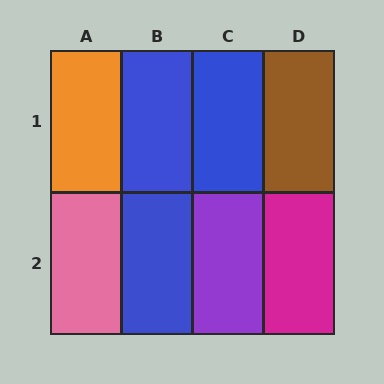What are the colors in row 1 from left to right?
Orange, blue, blue, brown.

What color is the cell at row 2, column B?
Blue.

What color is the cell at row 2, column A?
Pink.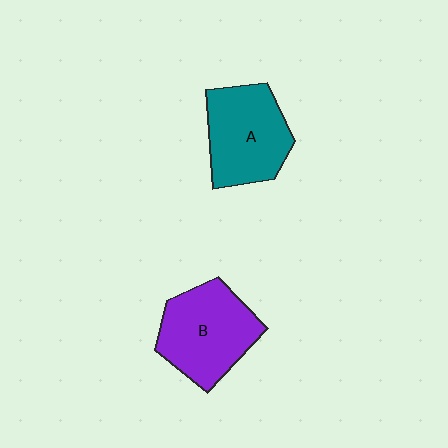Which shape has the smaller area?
Shape A (teal).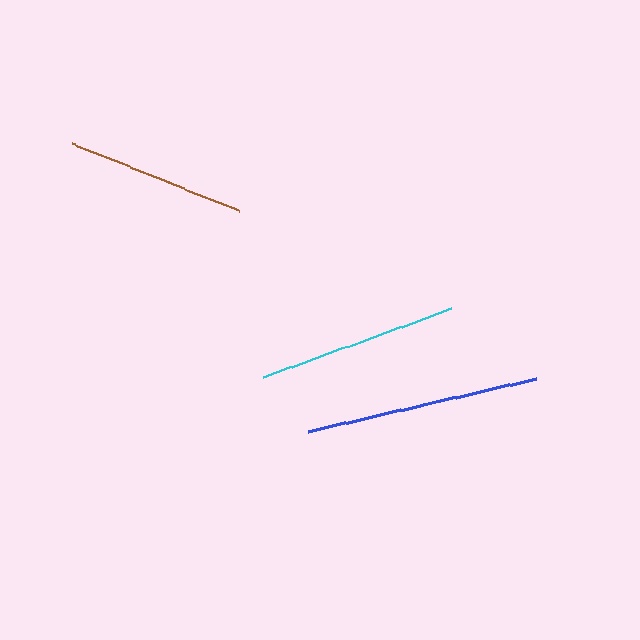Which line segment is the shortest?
The brown line is the shortest at approximately 180 pixels.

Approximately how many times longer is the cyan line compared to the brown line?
The cyan line is approximately 1.1 times the length of the brown line.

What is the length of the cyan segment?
The cyan segment is approximately 200 pixels long.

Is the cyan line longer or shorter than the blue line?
The blue line is longer than the cyan line.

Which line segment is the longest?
The blue line is the longest at approximately 234 pixels.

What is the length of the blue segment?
The blue segment is approximately 234 pixels long.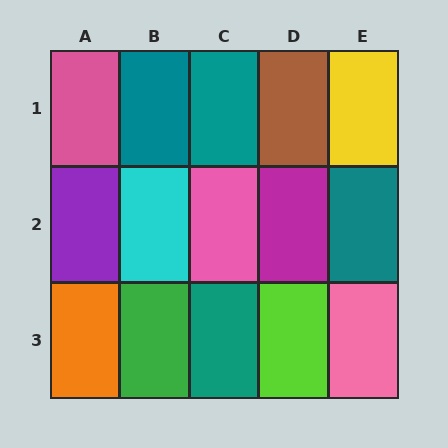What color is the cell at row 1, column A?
Pink.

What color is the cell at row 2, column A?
Purple.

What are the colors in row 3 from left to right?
Orange, green, teal, lime, pink.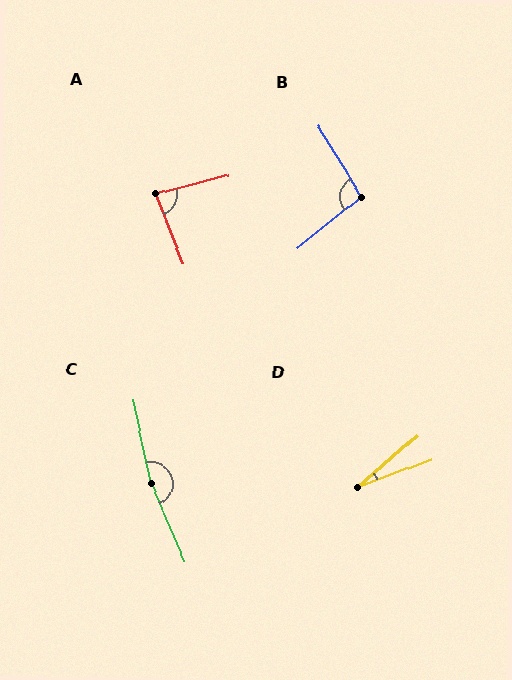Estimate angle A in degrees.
Approximately 82 degrees.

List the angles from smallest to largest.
D (20°), A (82°), B (97°), C (168°).